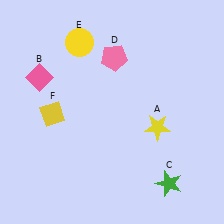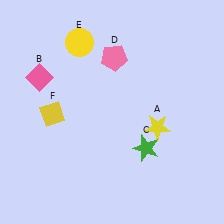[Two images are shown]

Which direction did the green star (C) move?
The green star (C) moved up.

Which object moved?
The green star (C) moved up.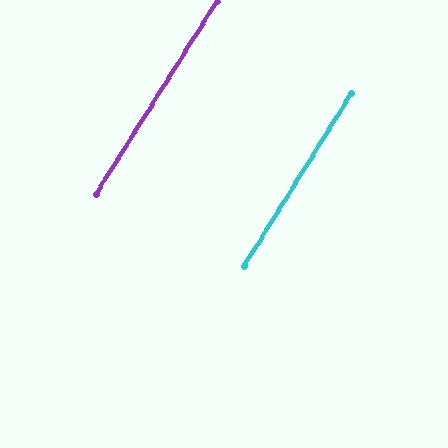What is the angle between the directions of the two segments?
Approximately 0 degrees.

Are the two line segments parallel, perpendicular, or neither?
Parallel — their directions differ by only 0.5°.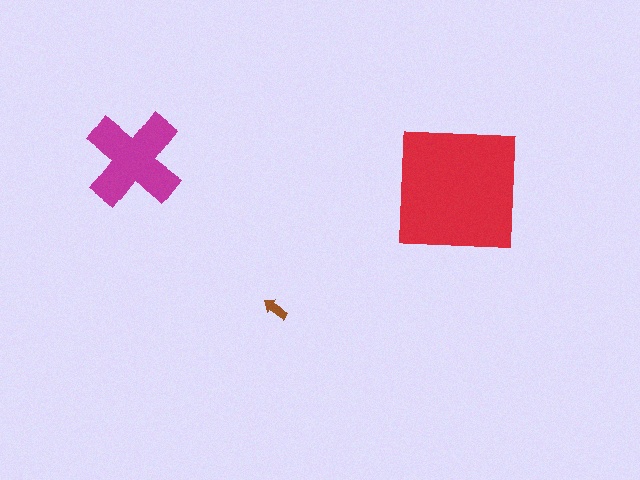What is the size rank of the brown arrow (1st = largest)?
3rd.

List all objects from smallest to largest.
The brown arrow, the magenta cross, the red square.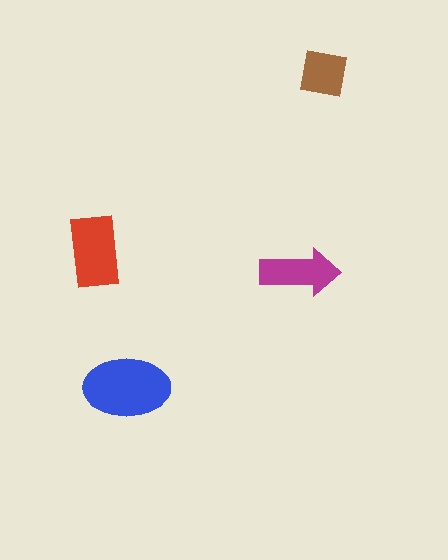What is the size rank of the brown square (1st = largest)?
4th.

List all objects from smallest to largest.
The brown square, the magenta arrow, the red rectangle, the blue ellipse.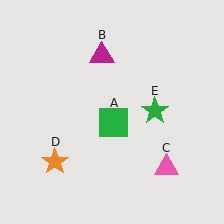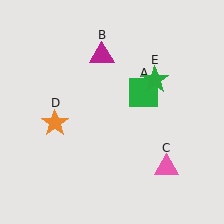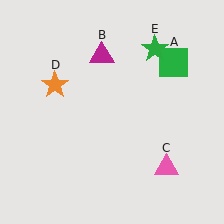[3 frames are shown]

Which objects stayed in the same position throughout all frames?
Magenta triangle (object B) and pink triangle (object C) remained stationary.